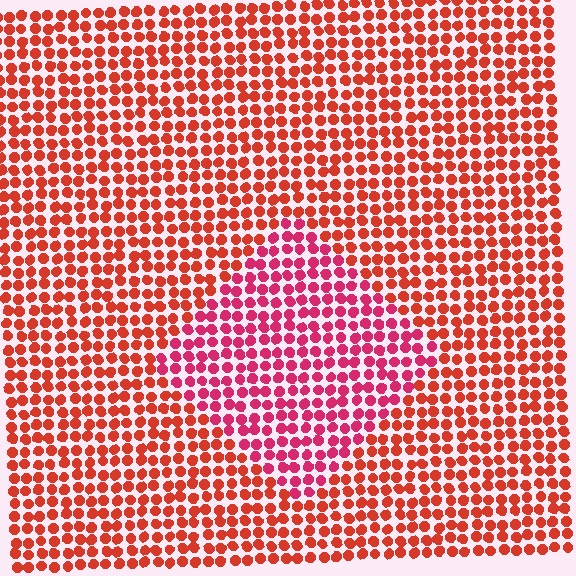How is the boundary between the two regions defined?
The boundary is defined purely by a slight shift in hue (about 29 degrees). Spacing, size, and orientation are identical on both sides.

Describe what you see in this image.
The image is filled with small red elements in a uniform arrangement. A diamond-shaped region is visible where the elements are tinted to a slightly different hue, forming a subtle color boundary.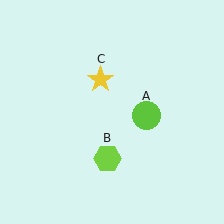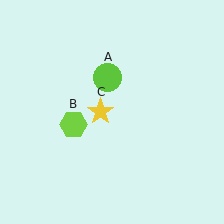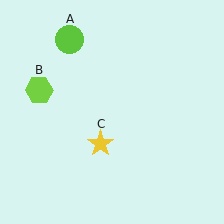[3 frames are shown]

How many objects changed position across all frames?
3 objects changed position: lime circle (object A), lime hexagon (object B), yellow star (object C).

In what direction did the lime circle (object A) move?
The lime circle (object A) moved up and to the left.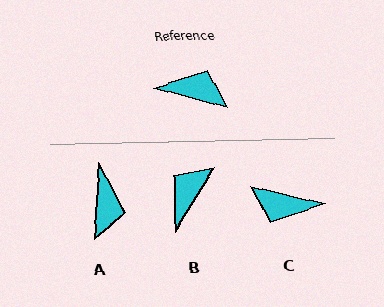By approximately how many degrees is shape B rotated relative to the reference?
Approximately 74 degrees counter-clockwise.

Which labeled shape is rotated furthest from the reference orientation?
C, about 179 degrees away.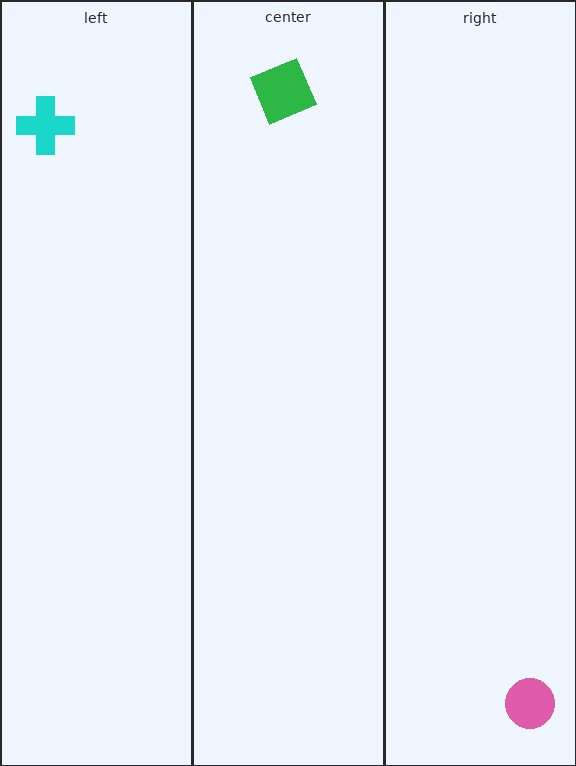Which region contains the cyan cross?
The left region.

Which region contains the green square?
The center region.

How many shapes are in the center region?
1.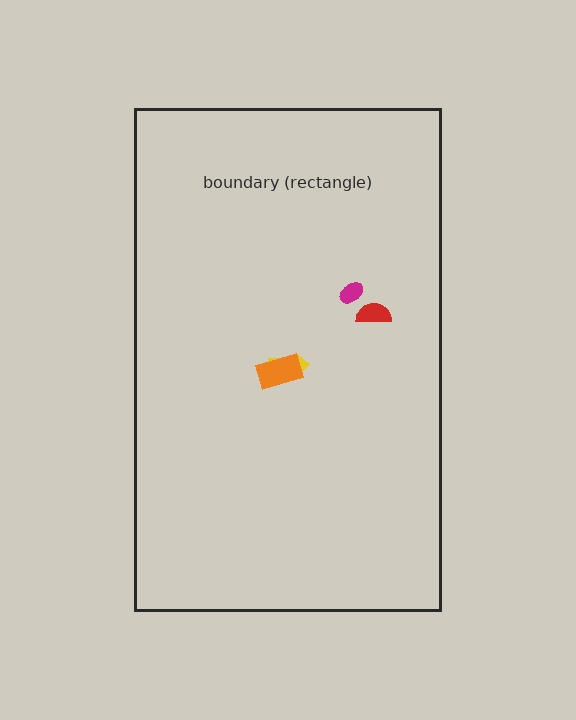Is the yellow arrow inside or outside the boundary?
Inside.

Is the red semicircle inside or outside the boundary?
Inside.